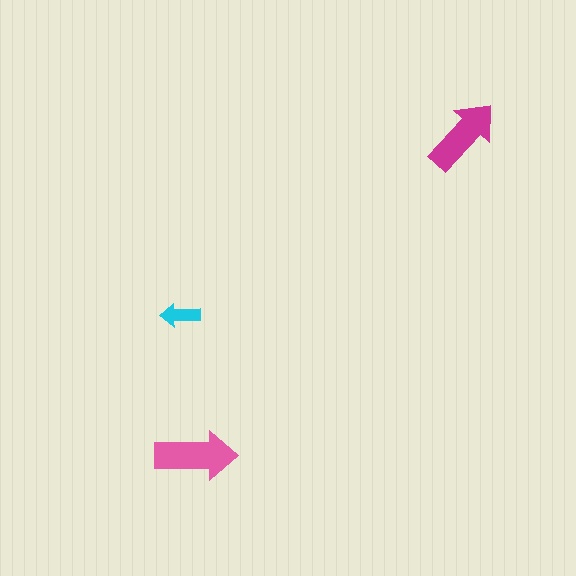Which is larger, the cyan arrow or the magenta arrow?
The magenta one.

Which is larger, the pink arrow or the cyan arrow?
The pink one.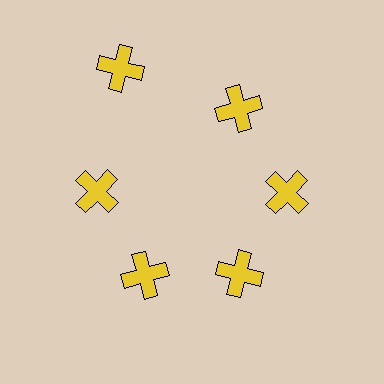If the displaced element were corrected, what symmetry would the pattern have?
It would have 6-fold rotational symmetry — the pattern would map onto itself every 60 degrees.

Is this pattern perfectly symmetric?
No. The 6 yellow crosses are arranged in a ring, but one element near the 11 o'clock position is pushed outward from the center, breaking the 6-fold rotational symmetry.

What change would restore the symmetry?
The symmetry would be restored by moving it inward, back onto the ring so that all 6 crosses sit at equal angles and equal distance from the center.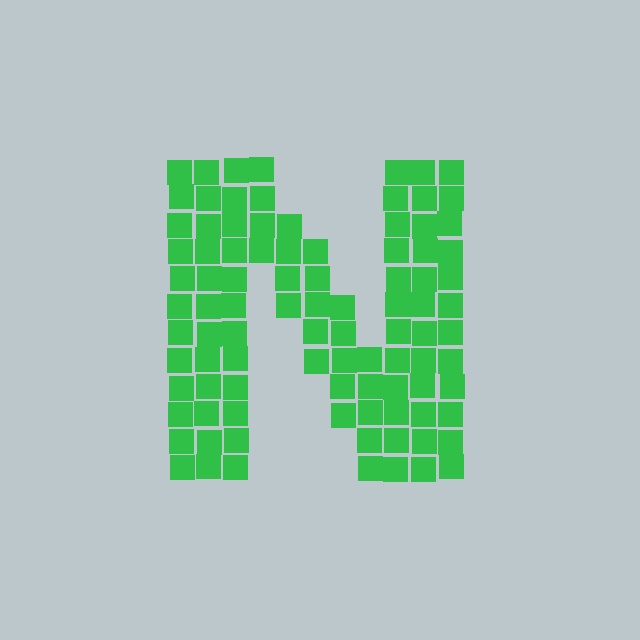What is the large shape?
The large shape is the letter N.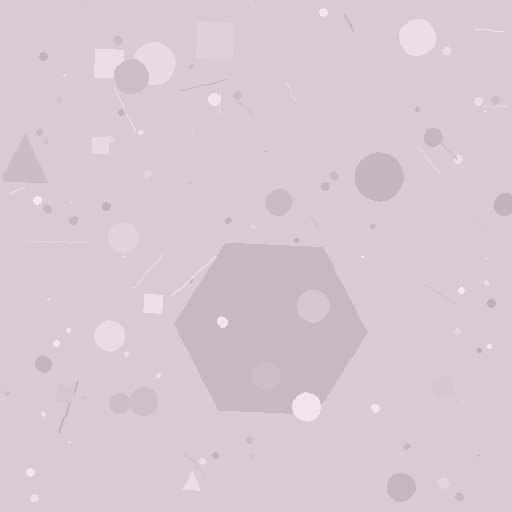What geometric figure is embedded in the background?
A hexagon is embedded in the background.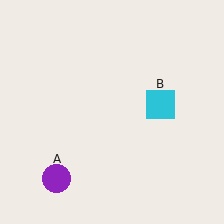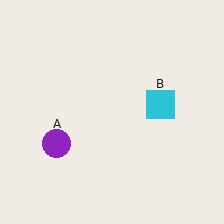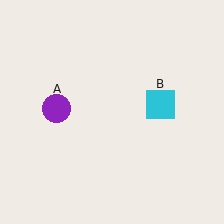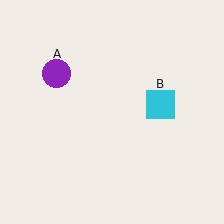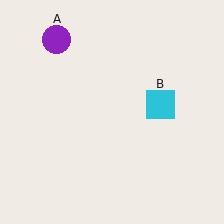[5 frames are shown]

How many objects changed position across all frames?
1 object changed position: purple circle (object A).